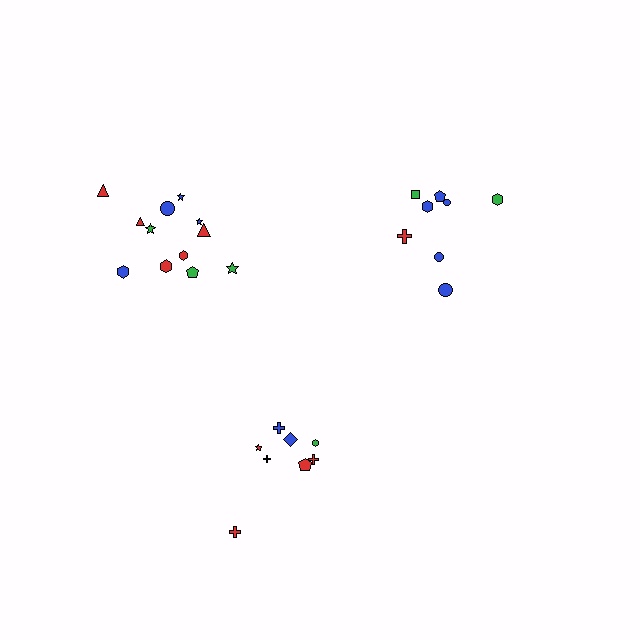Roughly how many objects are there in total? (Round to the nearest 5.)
Roughly 30 objects in total.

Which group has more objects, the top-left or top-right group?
The top-left group.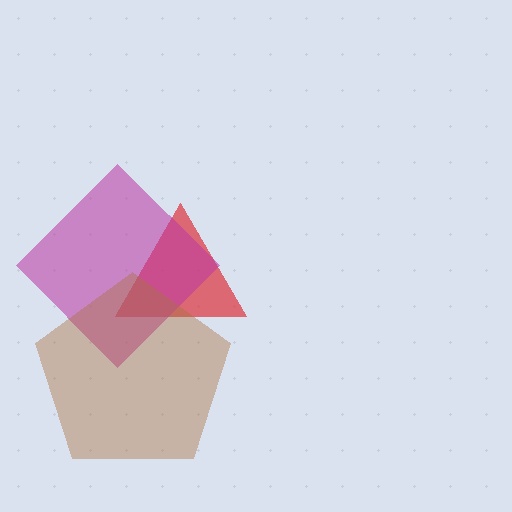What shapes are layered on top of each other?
The layered shapes are: a red triangle, a magenta diamond, a brown pentagon.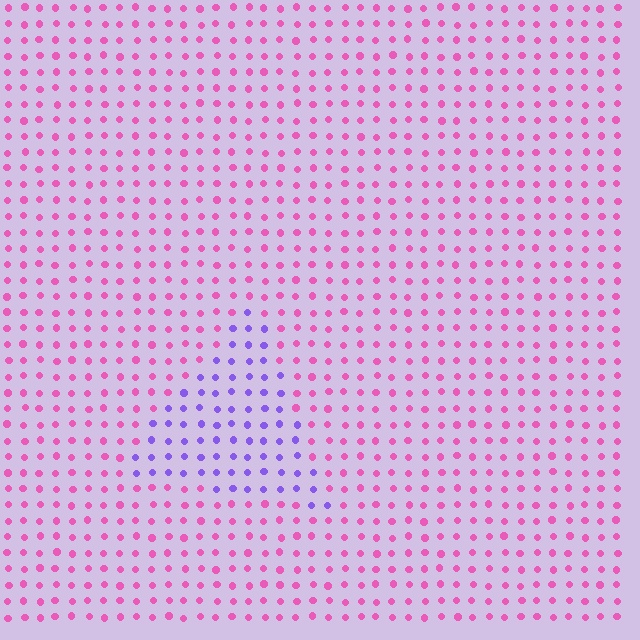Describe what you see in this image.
The image is filled with small pink elements in a uniform arrangement. A triangle-shaped region is visible where the elements are tinted to a slightly different hue, forming a subtle color boundary.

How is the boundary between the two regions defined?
The boundary is defined purely by a slight shift in hue (about 61 degrees). Spacing, size, and orientation are identical on both sides.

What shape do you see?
I see a triangle.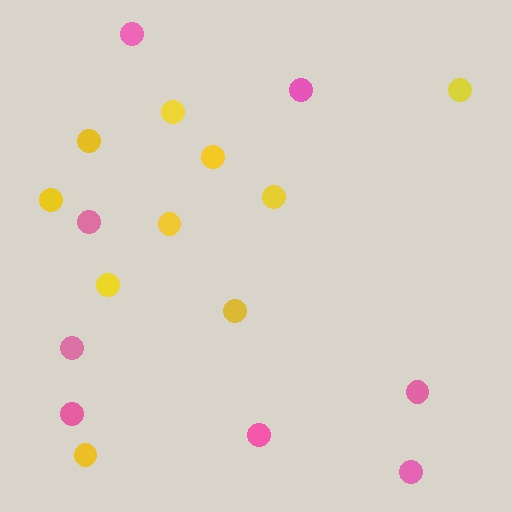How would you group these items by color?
There are 2 groups: one group of yellow circles (10) and one group of pink circles (8).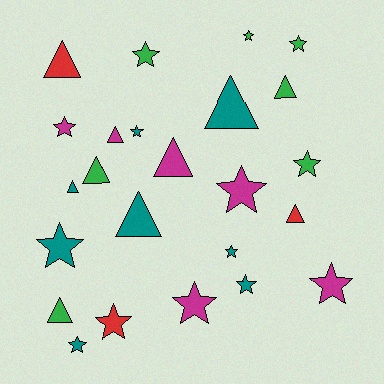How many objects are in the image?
There are 24 objects.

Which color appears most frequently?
Teal, with 8 objects.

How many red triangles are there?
There are 2 red triangles.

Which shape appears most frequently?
Star, with 14 objects.